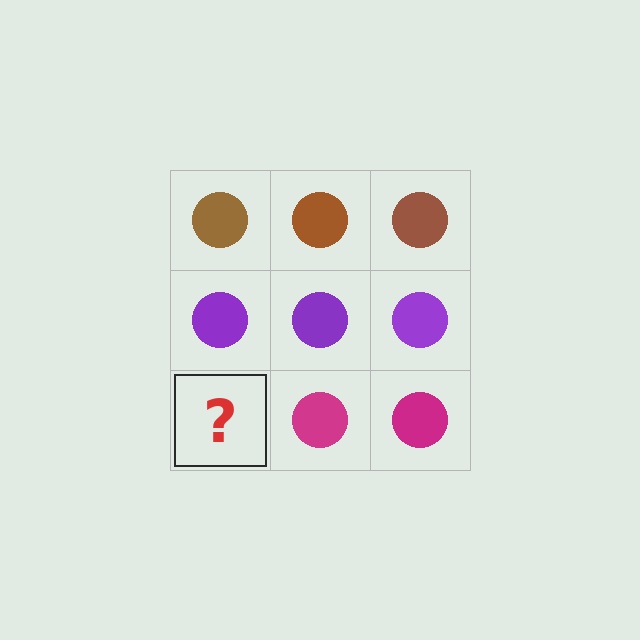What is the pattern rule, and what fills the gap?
The rule is that each row has a consistent color. The gap should be filled with a magenta circle.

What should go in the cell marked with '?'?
The missing cell should contain a magenta circle.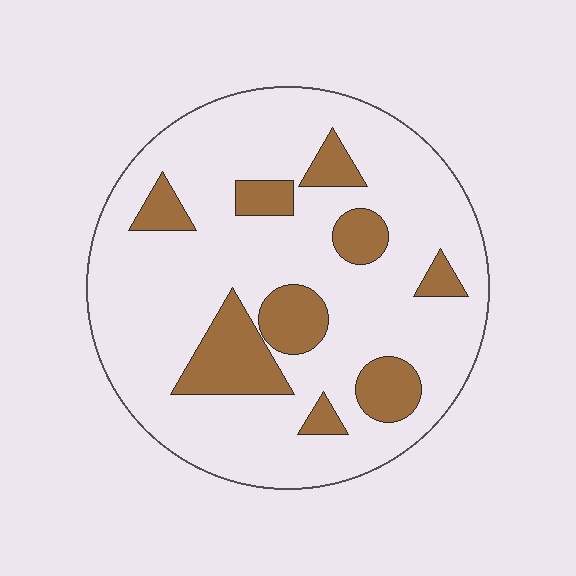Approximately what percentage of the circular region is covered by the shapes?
Approximately 20%.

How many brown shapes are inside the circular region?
9.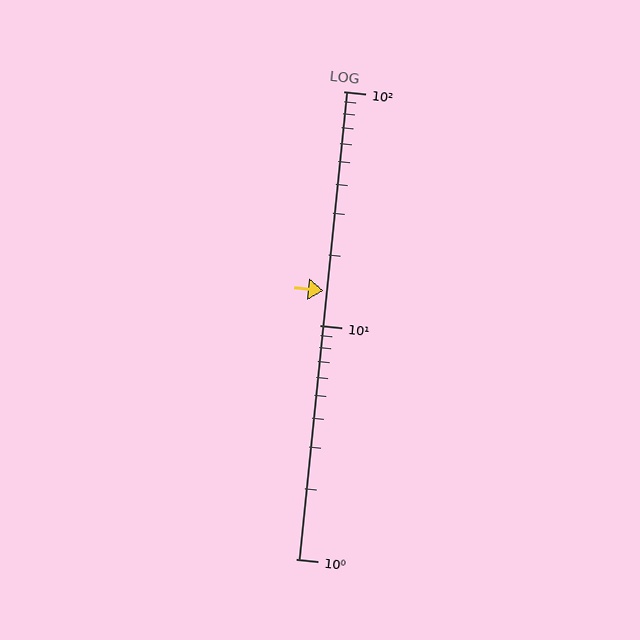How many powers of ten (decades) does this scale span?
The scale spans 2 decades, from 1 to 100.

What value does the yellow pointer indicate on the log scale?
The pointer indicates approximately 14.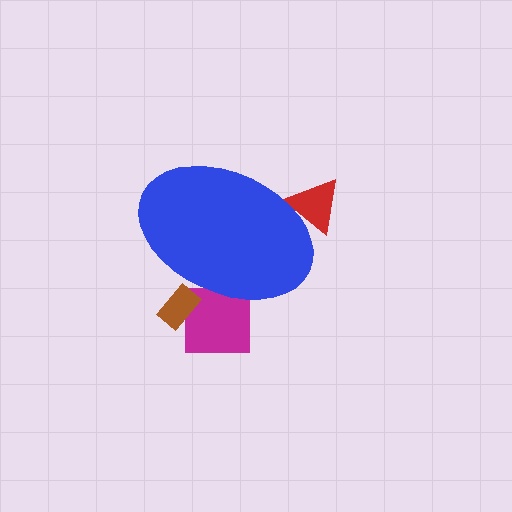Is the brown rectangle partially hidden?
Yes, the brown rectangle is partially hidden behind the blue ellipse.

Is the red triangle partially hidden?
Yes, the red triangle is partially hidden behind the blue ellipse.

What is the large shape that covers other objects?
A blue ellipse.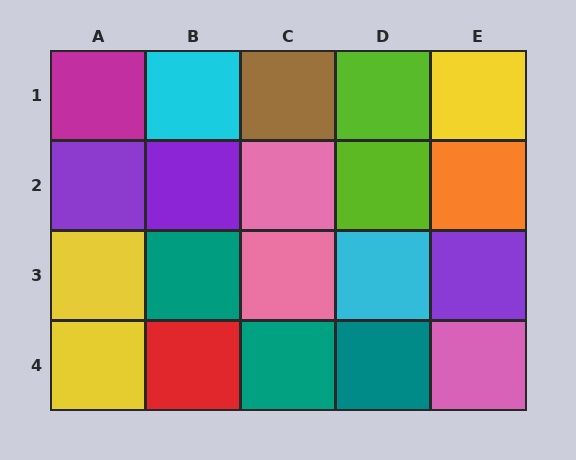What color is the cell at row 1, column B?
Cyan.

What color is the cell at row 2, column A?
Purple.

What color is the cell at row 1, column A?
Magenta.